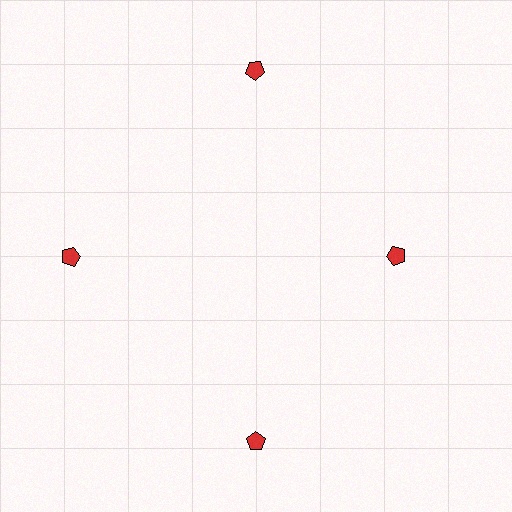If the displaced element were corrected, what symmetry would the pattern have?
It would have 4-fold rotational symmetry — the pattern would map onto itself every 90 degrees.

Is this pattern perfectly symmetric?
No. The 4 red pentagons are arranged in a ring, but one element near the 3 o'clock position is pulled inward toward the center, breaking the 4-fold rotational symmetry.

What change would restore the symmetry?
The symmetry would be restored by moving it outward, back onto the ring so that all 4 pentagons sit at equal angles and equal distance from the center.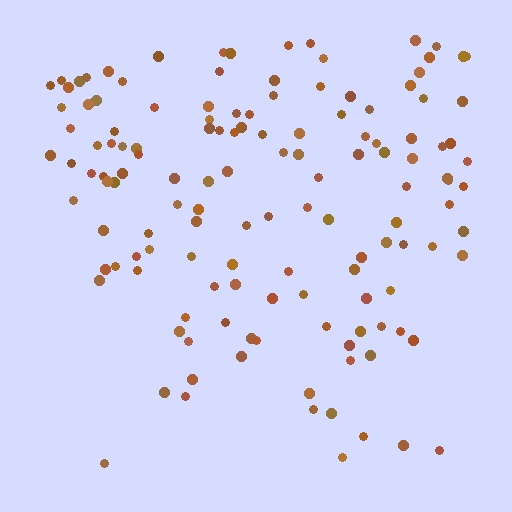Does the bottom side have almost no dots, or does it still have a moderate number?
Still a moderate number, just noticeably fewer than the top.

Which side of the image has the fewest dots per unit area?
The bottom.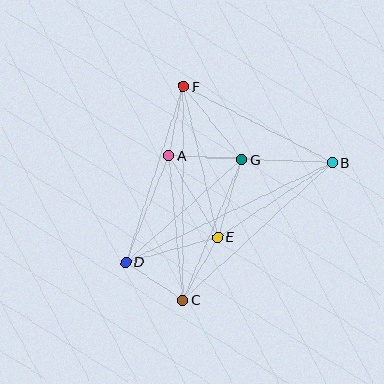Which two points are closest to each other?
Points C and D are closest to each other.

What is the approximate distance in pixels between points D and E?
The distance between D and E is approximately 95 pixels.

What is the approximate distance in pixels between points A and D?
The distance between A and D is approximately 115 pixels.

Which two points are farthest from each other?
Points B and D are farthest from each other.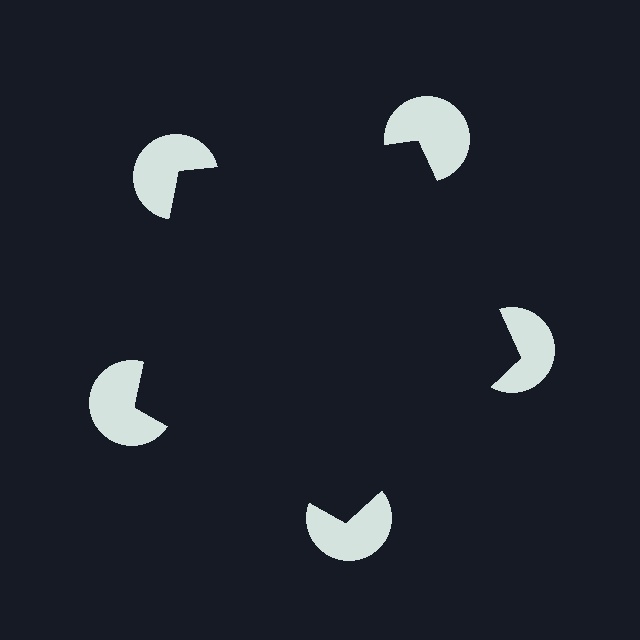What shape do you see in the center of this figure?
An illusory pentagon — its edges are inferred from the aligned wedge cuts in the pac-man discs, not physically drawn.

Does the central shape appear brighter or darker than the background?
It typically appears slightly darker than the background, even though no actual brightness change is drawn.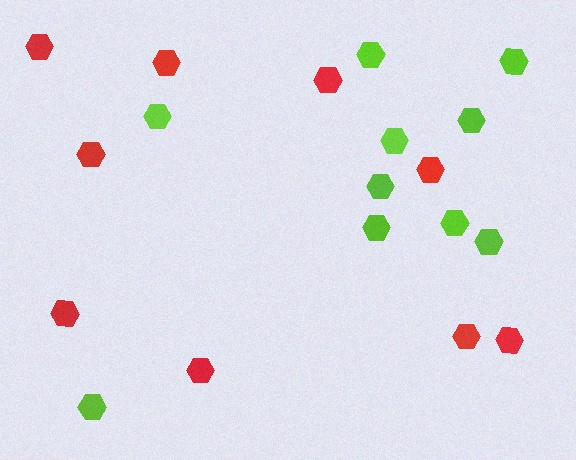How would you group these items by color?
There are 2 groups: one group of lime hexagons (10) and one group of red hexagons (9).